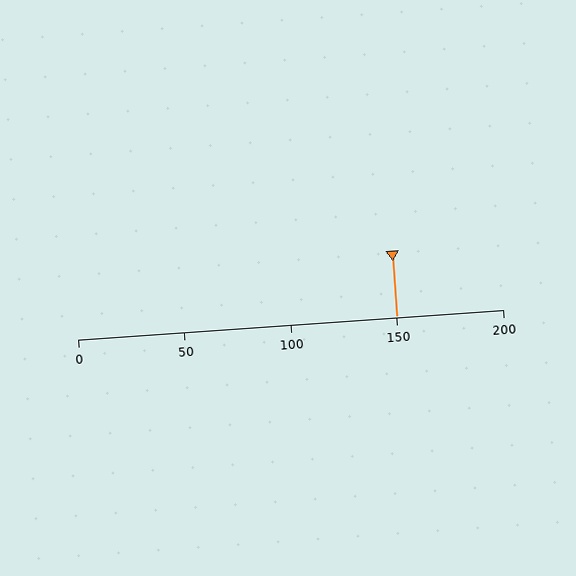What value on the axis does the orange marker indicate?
The marker indicates approximately 150.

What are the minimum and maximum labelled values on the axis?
The axis runs from 0 to 200.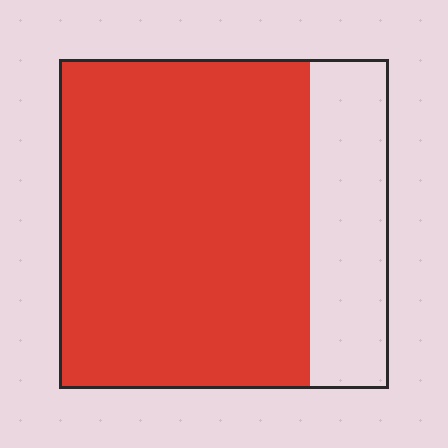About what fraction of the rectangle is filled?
About three quarters (3/4).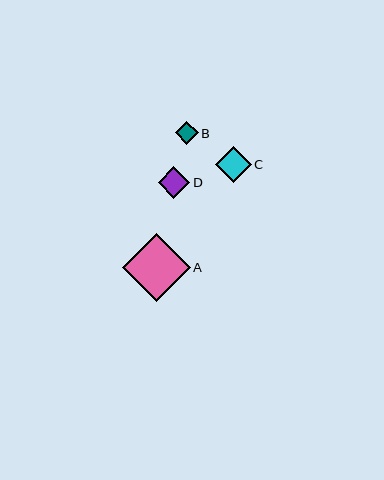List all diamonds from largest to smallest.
From largest to smallest: A, C, D, B.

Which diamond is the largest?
Diamond A is the largest with a size of approximately 68 pixels.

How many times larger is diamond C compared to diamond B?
Diamond C is approximately 1.6 times the size of diamond B.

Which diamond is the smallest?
Diamond B is the smallest with a size of approximately 22 pixels.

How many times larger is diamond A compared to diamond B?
Diamond A is approximately 3.0 times the size of diamond B.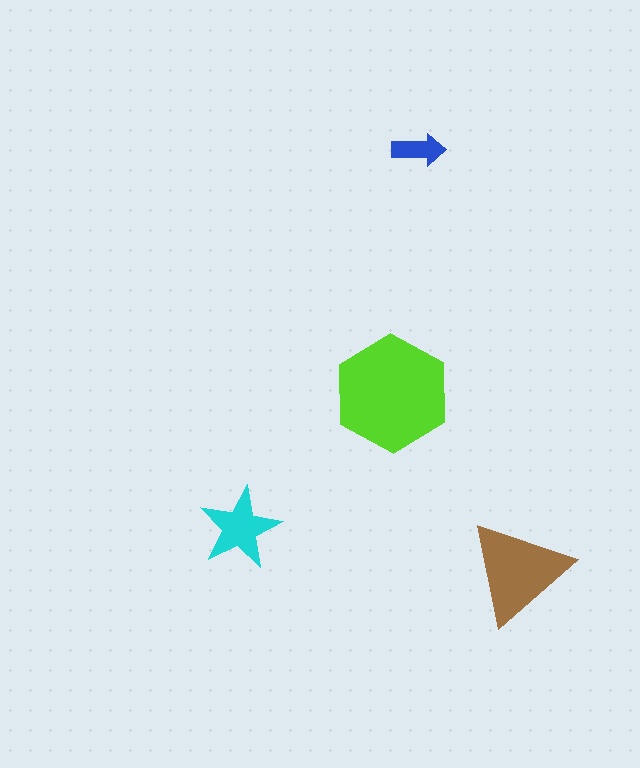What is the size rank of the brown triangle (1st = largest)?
2nd.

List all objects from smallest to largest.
The blue arrow, the cyan star, the brown triangle, the lime hexagon.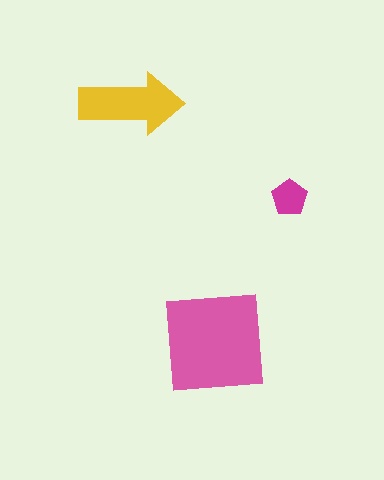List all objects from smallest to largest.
The magenta pentagon, the yellow arrow, the pink square.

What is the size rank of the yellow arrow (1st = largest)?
2nd.